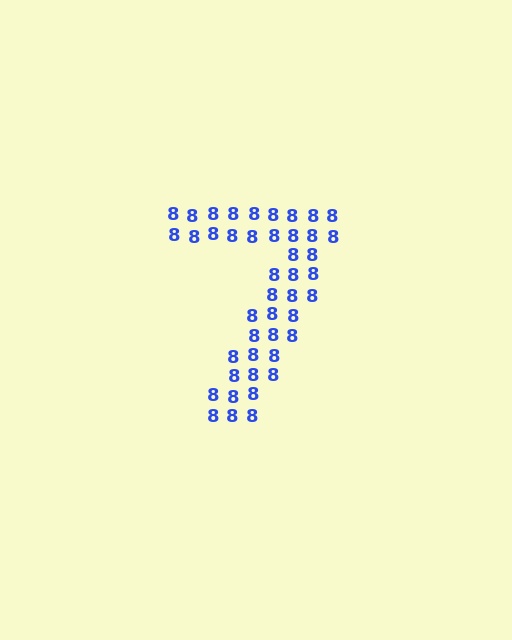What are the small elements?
The small elements are digit 8's.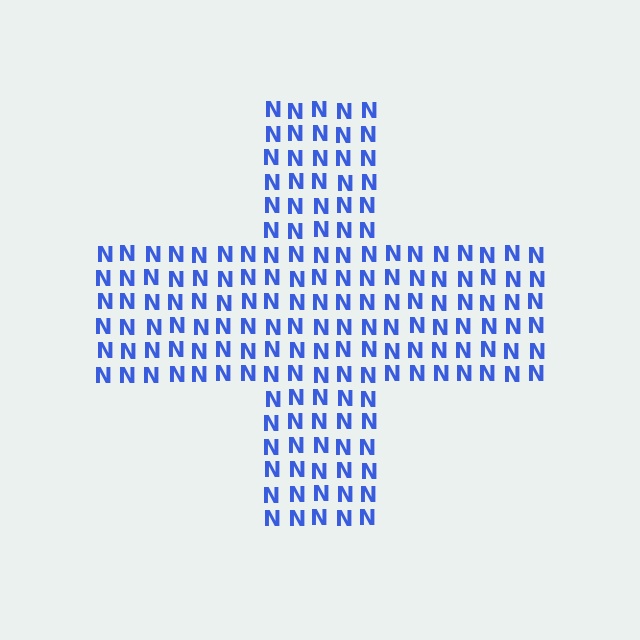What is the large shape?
The large shape is a cross.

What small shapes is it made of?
It is made of small letter N's.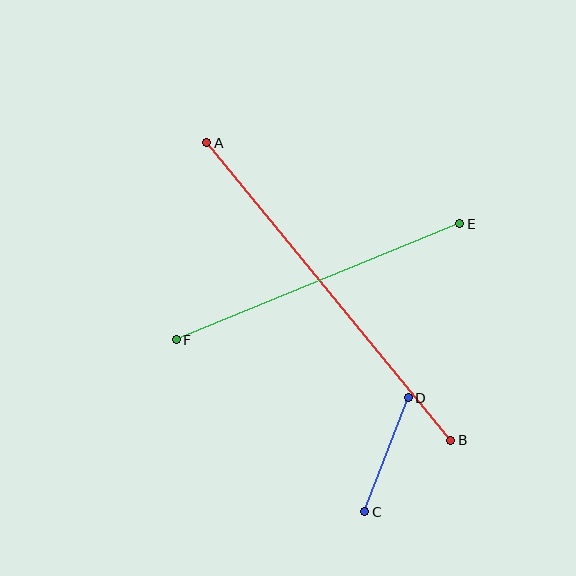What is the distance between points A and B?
The distance is approximately 385 pixels.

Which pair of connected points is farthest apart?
Points A and B are farthest apart.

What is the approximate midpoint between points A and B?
The midpoint is at approximately (329, 292) pixels.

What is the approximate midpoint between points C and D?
The midpoint is at approximately (387, 455) pixels.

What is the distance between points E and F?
The distance is approximately 306 pixels.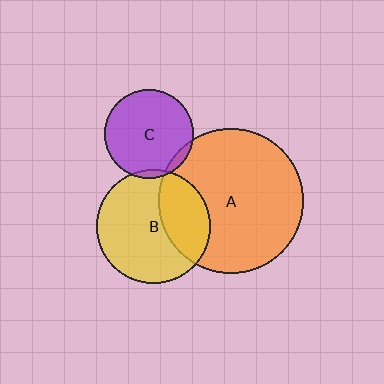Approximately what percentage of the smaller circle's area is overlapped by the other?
Approximately 5%.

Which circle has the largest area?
Circle A (orange).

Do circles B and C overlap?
Yes.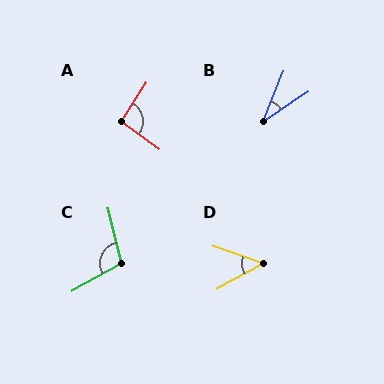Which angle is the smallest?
B, at approximately 35 degrees.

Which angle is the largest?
C, at approximately 106 degrees.